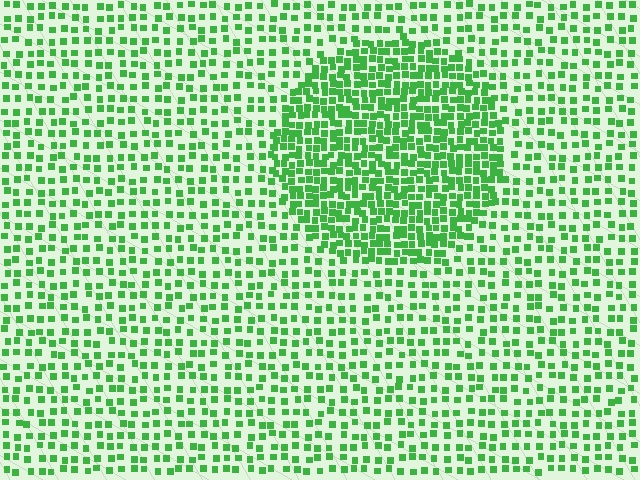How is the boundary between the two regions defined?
The boundary is defined by a change in element density (approximately 2.1x ratio). All elements are the same color, size, and shape.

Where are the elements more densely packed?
The elements are more densely packed inside the circle boundary.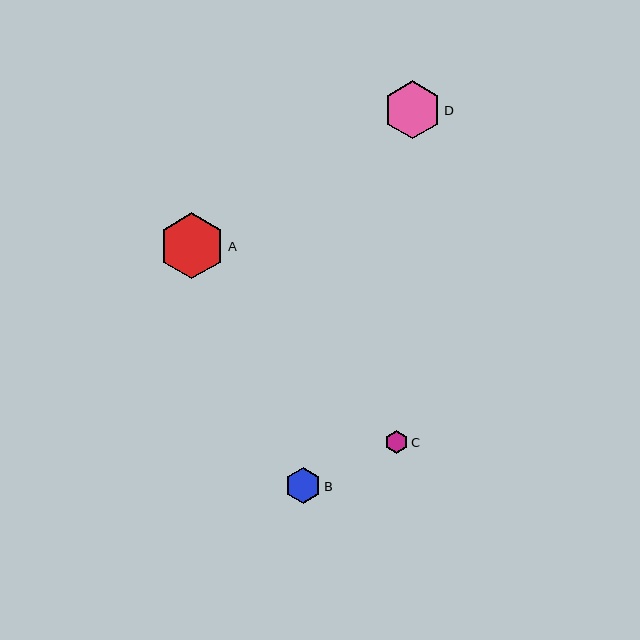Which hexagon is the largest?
Hexagon A is the largest with a size of approximately 66 pixels.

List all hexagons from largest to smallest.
From largest to smallest: A, D, B, C.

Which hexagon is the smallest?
Hexagon C is the smallest with a size of approximately 23 pixels.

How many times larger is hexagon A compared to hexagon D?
Hexagon A is approximately 1.1 times the size of hexagon D.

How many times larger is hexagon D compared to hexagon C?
Hexagon D is approximately 2.5 times the size of hexagon C.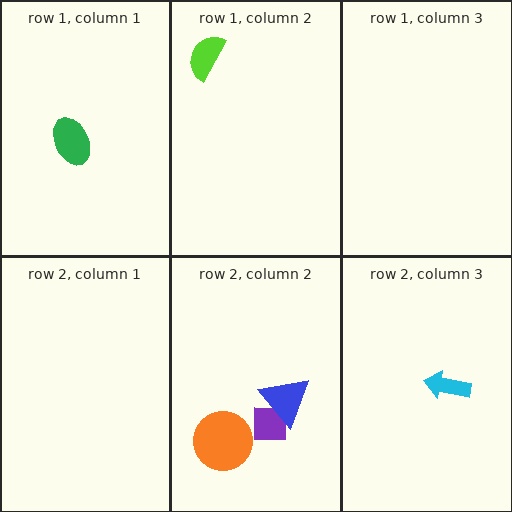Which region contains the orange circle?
The row 2, column 2 region.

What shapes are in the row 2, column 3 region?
The cyan arrow.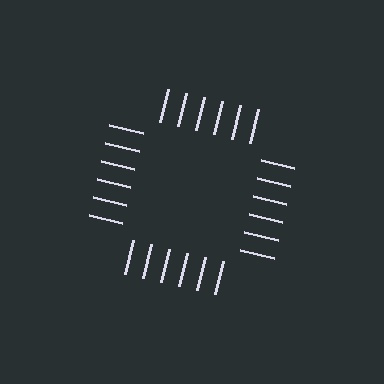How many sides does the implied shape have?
4 sides — the line-ends trace a square.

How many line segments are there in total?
24 — 6 along each of the 4 edges.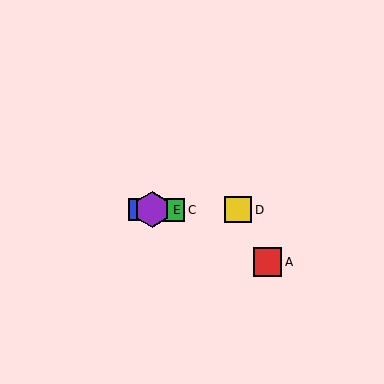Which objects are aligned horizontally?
Objects B, C, D, E are aligned horizontally.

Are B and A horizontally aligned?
No, B is at y≈210 and A is at y≈262.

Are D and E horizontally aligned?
Yes, both are at y≈210.